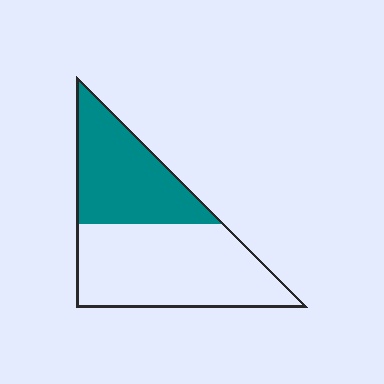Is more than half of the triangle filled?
No.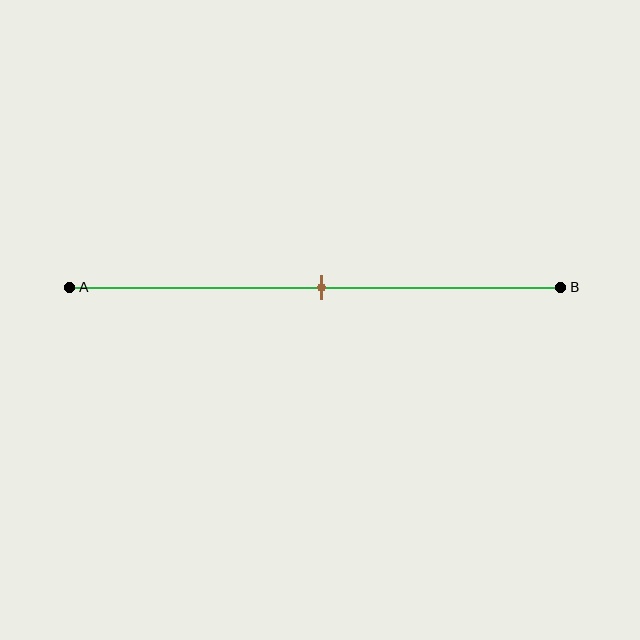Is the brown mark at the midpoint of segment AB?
Yes, the mark is approximately at the midpoint.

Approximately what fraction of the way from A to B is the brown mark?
The brown mark is approximately 50% of the way from A to B.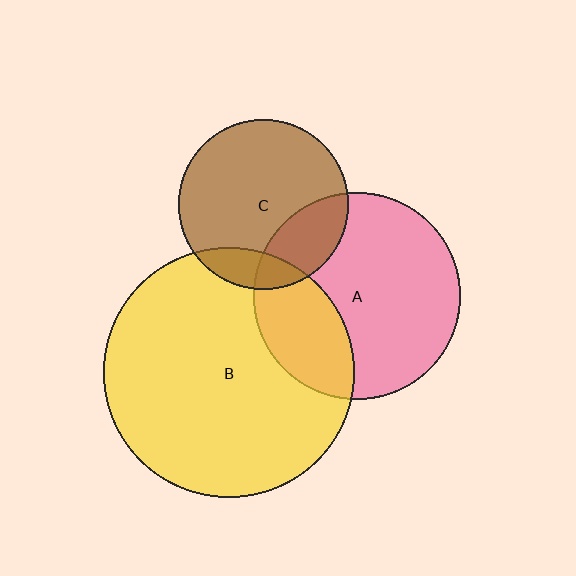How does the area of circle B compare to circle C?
Approximately 2.2 times.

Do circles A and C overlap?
Yes.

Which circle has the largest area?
Circle B (yellow).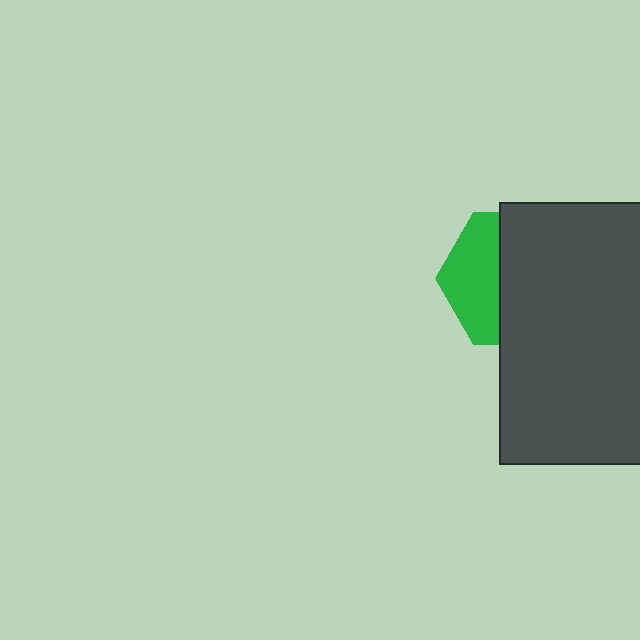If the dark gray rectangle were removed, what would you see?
You would see the complete green hexagon.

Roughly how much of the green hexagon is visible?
A small part of it is visible (roughly 40%).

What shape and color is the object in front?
The object in front is a dark gray rectangle.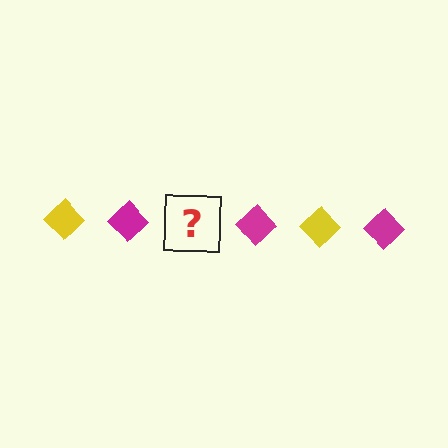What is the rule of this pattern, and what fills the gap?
The rule is that the pattern cycles through yellow, magenta diamonds. The gap should be filled with a yellow diamond.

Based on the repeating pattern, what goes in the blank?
The blank should be a yellow diamond.